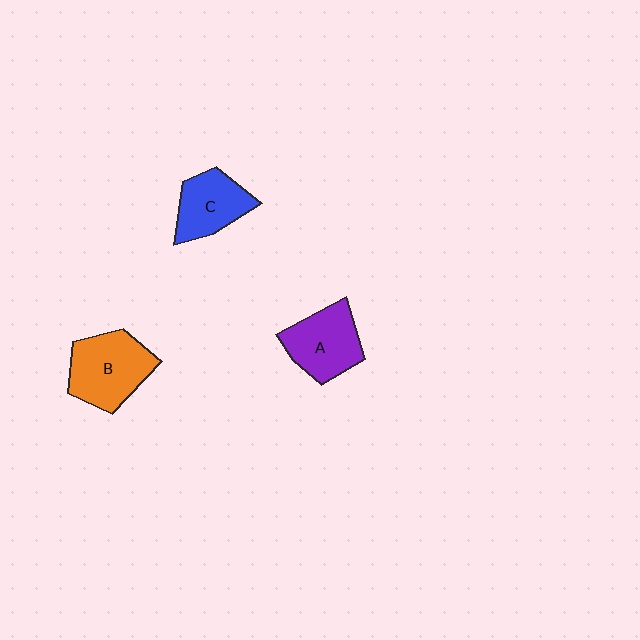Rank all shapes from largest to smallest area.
From largest to smallest: B (orange), A (purple), C (blue).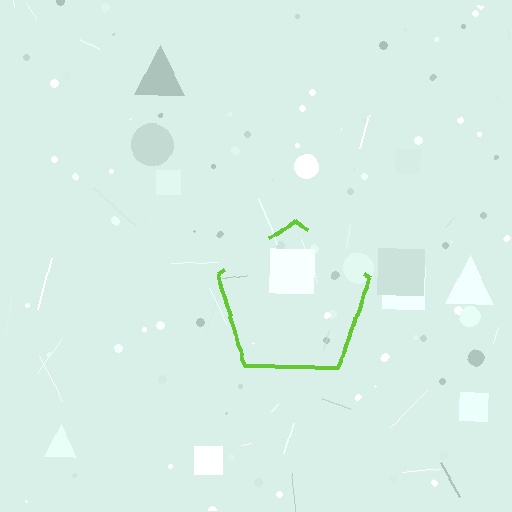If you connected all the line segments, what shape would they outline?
They would outline a pentagon.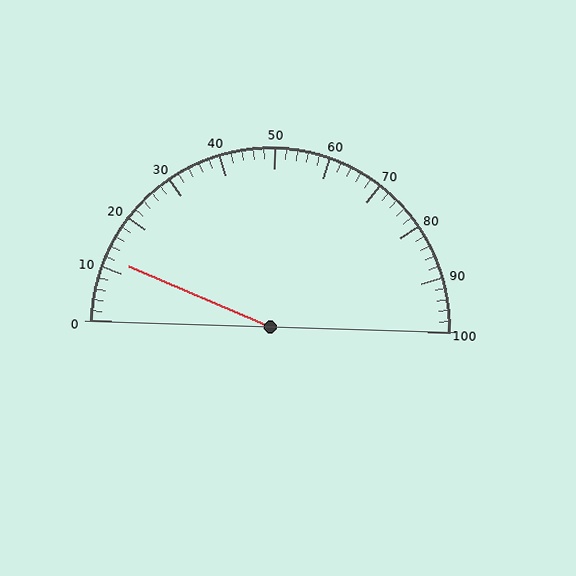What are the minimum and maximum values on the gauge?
The gauge ranges from 0 to 100.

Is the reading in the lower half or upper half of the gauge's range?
The reading is in the lower half of the range (0 to 100).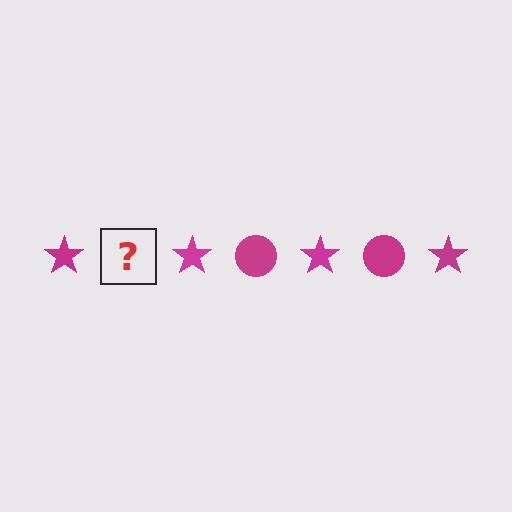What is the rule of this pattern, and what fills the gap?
The rule is that the pattern cycles through star, circle shapes in magenta. The gap should be filled with a magenta circle.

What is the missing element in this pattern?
The missing element is a magenta circle.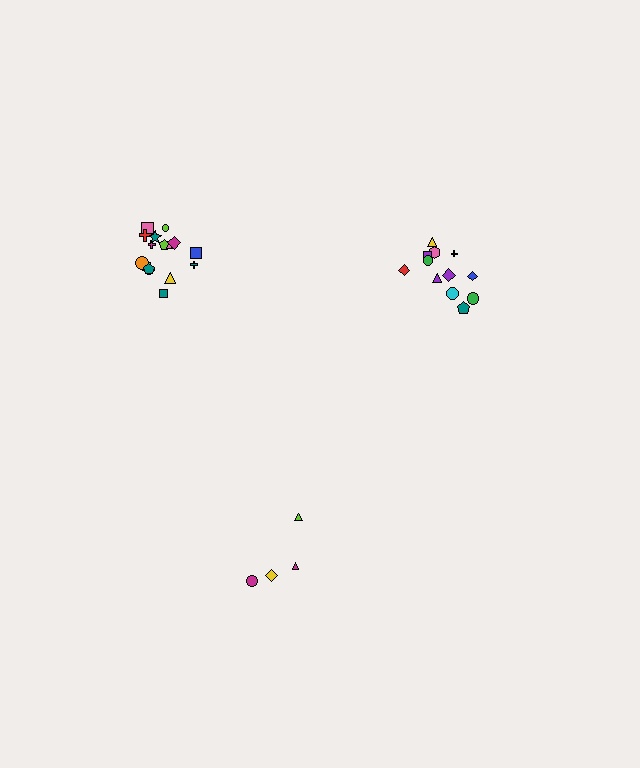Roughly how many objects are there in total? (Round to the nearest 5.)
Roughly 30 objects in total.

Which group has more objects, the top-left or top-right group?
The top-left group.